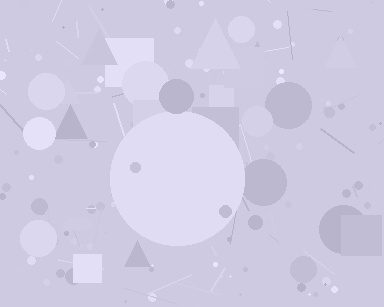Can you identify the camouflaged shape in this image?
The camouflaged shape is a circle.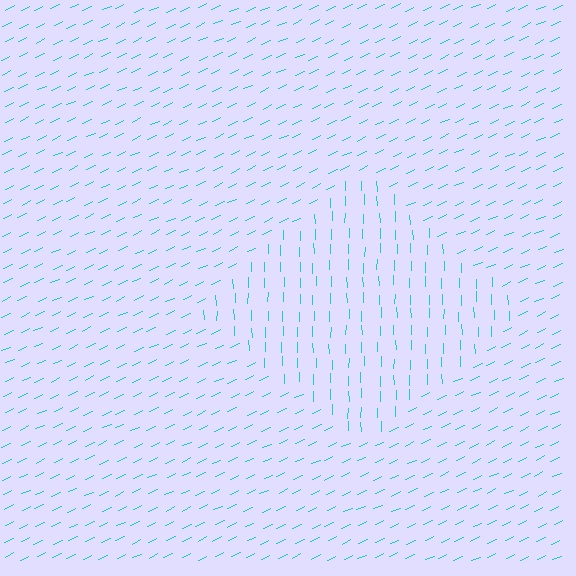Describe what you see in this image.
The image is filled with small cyan line segments. A diamond region in the image has lines oriented differently from the surrounding lines, creating a visible texture boundary.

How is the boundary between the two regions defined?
The boundary is defined purely by a change in line orientation (approximately 65 degrees difference). All lines are the same color and thickness.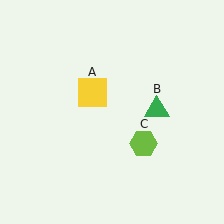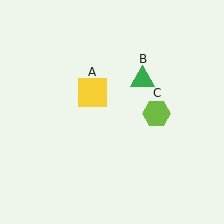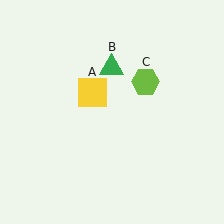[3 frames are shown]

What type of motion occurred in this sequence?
The green triangle (object B), lime hexagon (object C) rotated counterclockwise around the center of the scene.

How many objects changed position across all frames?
2 objects changed position: green triangle (object B), lime hexagon (object C).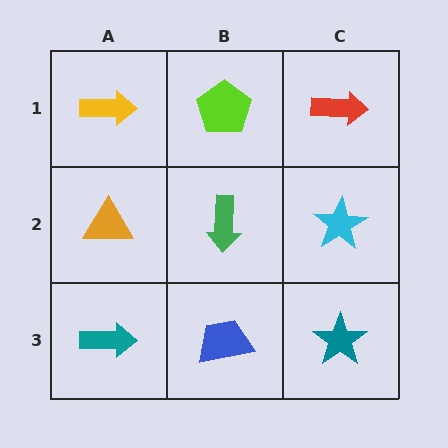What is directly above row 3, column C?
A cyan star.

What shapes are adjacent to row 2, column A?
A yellow arrow (row 1, column A), a teal arrow (row 3, column A), a green arrow (row 2, column B).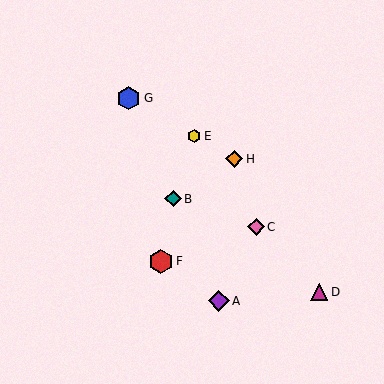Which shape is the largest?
The blue hexagon (labeled G) is the largest.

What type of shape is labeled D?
Shape D is a magenta triangle.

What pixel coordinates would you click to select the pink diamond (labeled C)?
Click at (256, 227) to select the pink diamond C.